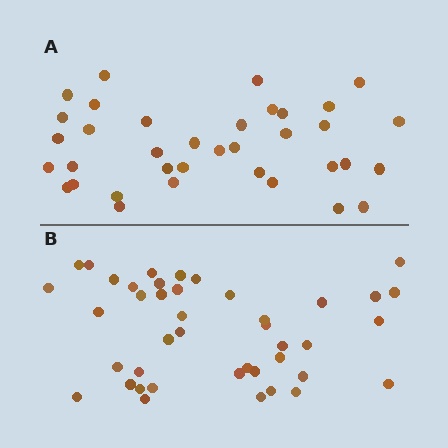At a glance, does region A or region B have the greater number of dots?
Region B (the bottom region) has more dots.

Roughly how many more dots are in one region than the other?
Region B has about 6 more dots than region A.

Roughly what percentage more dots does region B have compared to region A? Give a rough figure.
About 15% more.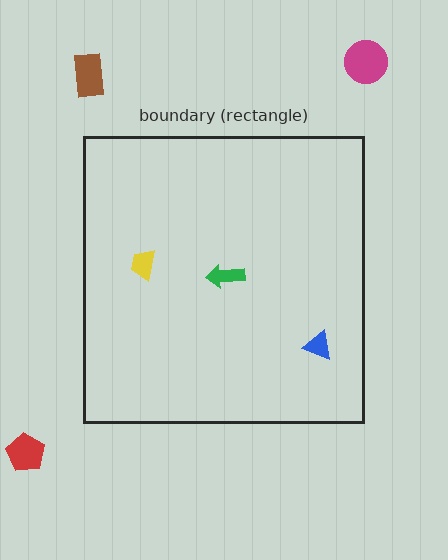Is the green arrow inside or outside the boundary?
Inside.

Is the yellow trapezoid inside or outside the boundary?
Inside.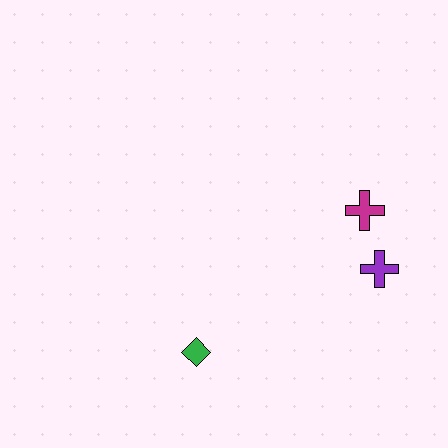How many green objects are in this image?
There is 1 green object.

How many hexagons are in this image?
There are no hexagons.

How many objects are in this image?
There are 3 objects.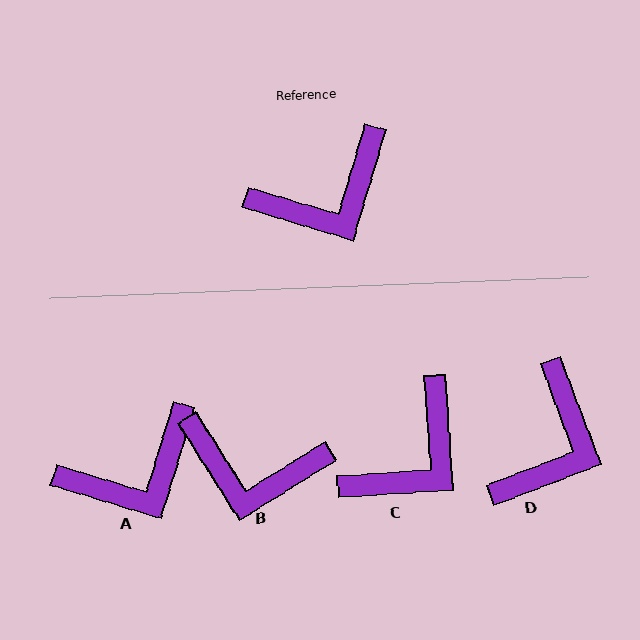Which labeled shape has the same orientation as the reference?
A.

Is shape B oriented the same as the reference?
No, it is off by about 41 degrees.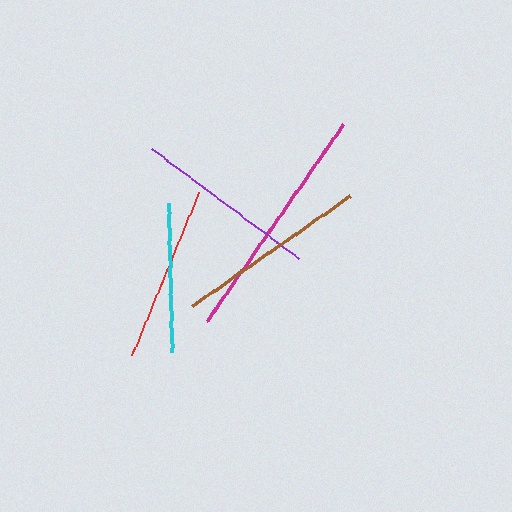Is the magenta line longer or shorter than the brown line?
The magenta line is longer than the brown line.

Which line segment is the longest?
The magenta line is the longest at approximately 240 pixels.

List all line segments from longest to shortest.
From longest to shortest: magenta, brown, purple, red, cyan.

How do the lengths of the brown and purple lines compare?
The brown and purple lines are approximately the same length.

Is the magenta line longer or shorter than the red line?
The magenta line is longer than the red line.